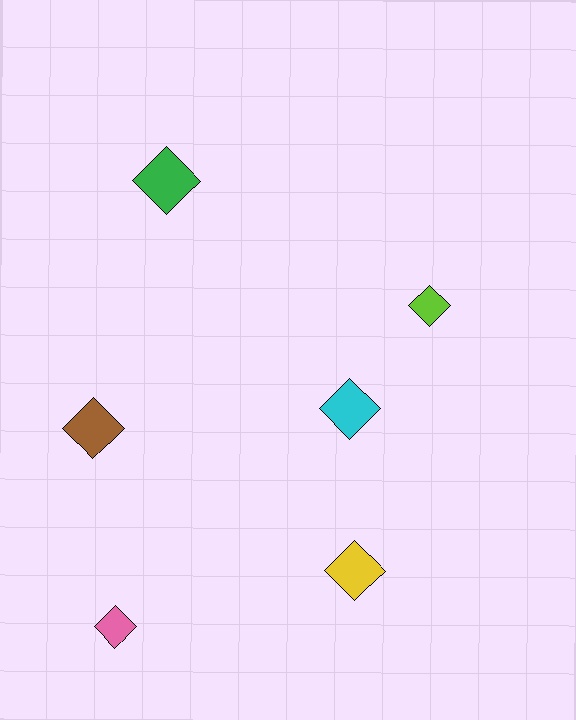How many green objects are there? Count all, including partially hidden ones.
There is 1 green object.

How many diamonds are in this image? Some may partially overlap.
There are 6 diamonds.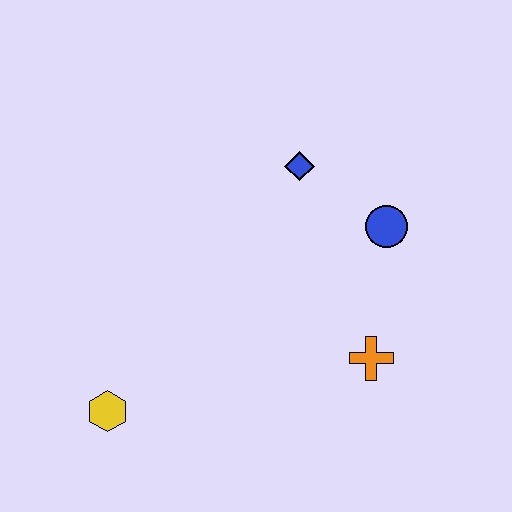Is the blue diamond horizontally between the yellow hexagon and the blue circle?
Yes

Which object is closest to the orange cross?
The blue circle is closest to the orange cross.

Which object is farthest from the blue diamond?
The yellow hexagon is farthest from the blue diamond.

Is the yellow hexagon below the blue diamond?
Yes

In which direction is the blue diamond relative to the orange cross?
The blue diamond is above the orange cross.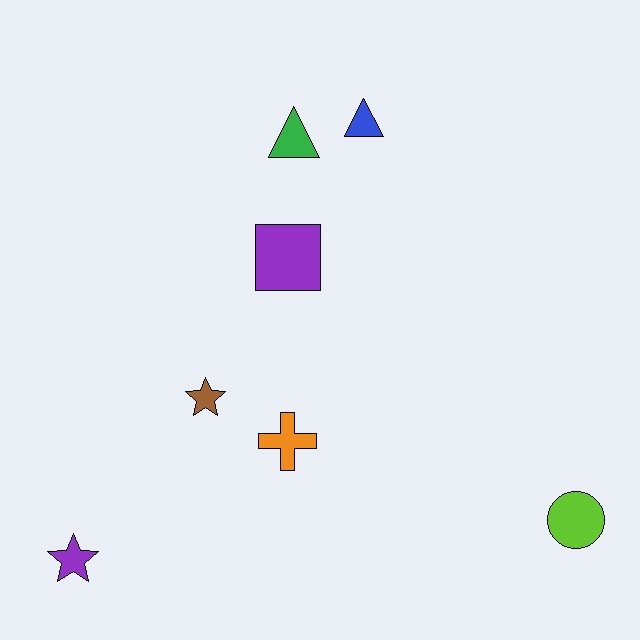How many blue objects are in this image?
There is 1 blue object.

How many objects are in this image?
There are 7 objects.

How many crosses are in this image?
There is 1 cross.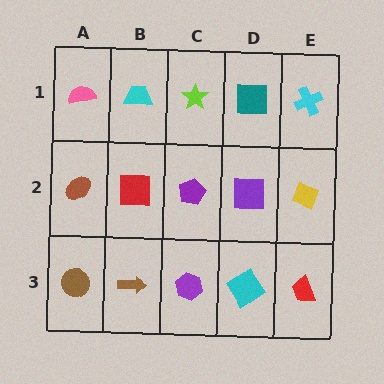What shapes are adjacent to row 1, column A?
A brown ellipse (row 2, column A), a cyan trapezoid (row 1, column B).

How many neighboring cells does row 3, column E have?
2.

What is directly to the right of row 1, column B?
A lime star.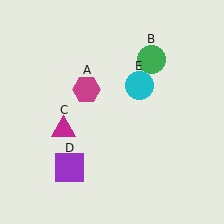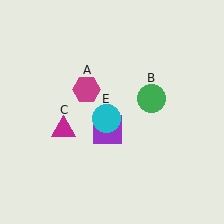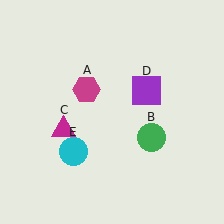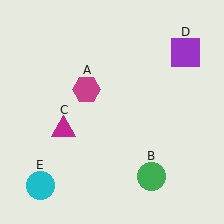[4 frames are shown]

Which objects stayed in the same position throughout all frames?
Magenta hexagon (object A) and magenta triangle (object C) remained stationary.